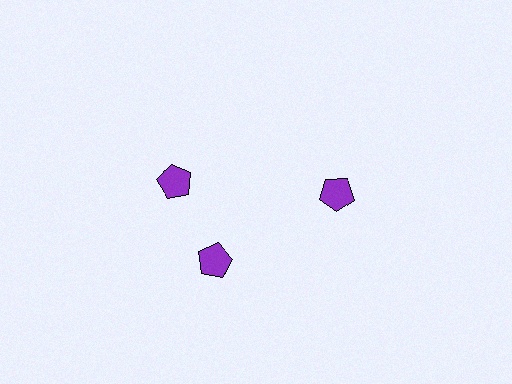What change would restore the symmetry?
The symmetry would be restored by rotating it back into even spacing with its neighbors so that all 3 pentagons sit at equal angles and equal distance from the center.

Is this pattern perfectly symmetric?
No. The 3 purple pentagons are arranged in a ring, but one element near the 11 o'clock position is rotated out of alignment along the ring, breaking the 3-fold rotational symmetry.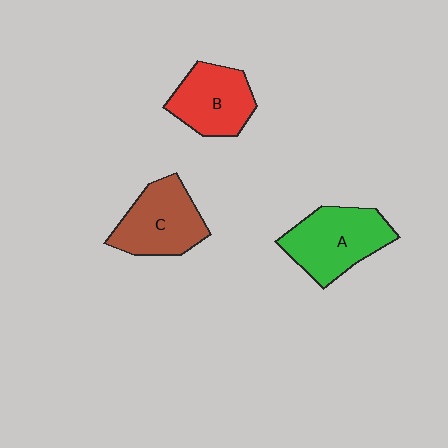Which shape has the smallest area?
Shape B (red).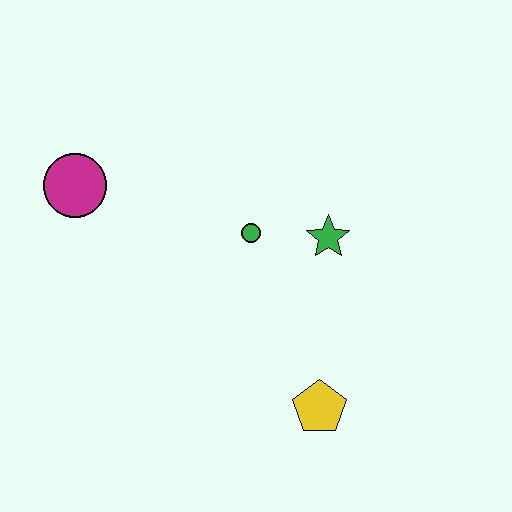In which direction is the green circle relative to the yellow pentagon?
The green circle is above the yellow pentagon.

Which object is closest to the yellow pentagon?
The green star is closest to the yellow pentagon.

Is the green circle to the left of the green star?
Yes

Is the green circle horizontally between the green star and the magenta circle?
Yes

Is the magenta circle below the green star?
No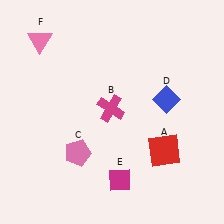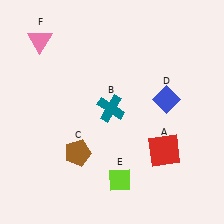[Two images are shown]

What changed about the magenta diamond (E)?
In Image 1, E is magenta. In Image 2, it changed to lime.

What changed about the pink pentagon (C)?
In Image 1, C is pink. In Image 2, it changed to brown.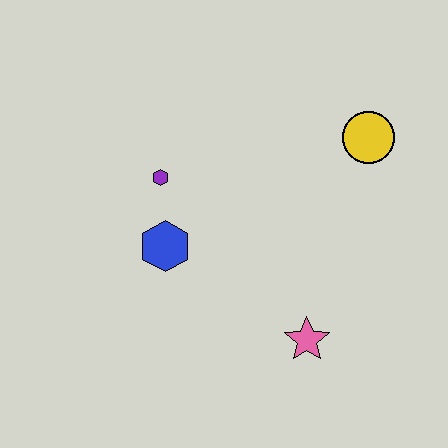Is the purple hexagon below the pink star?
No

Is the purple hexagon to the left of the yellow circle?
Yes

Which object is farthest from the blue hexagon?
The yellow circle is farthest from the blue hexagon.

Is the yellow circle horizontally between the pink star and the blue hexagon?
No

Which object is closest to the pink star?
The blue hexagon is closest to the pink star.